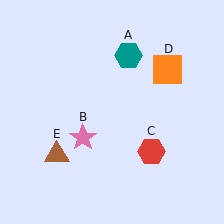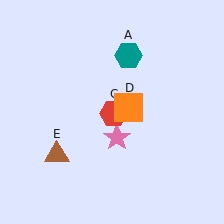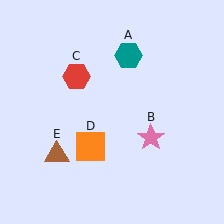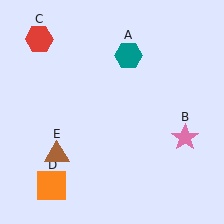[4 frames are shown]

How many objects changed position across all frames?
3 objects changed position: pink star (object B), red hexagon (object C), orange square (object D).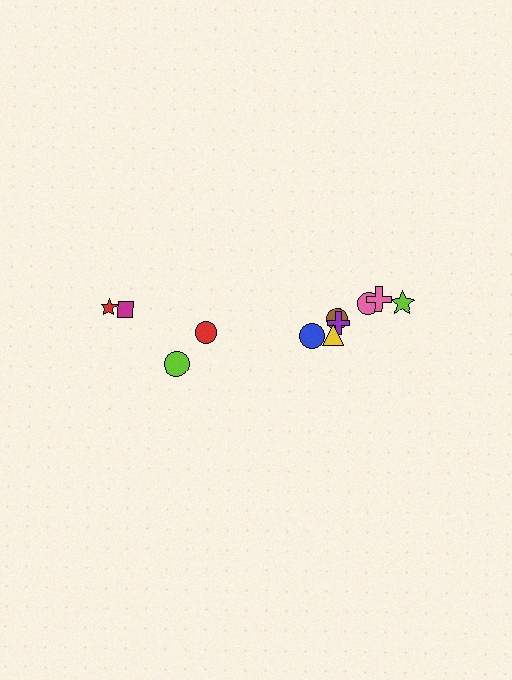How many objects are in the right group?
There are 7 objects.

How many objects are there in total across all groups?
There are 11 objects.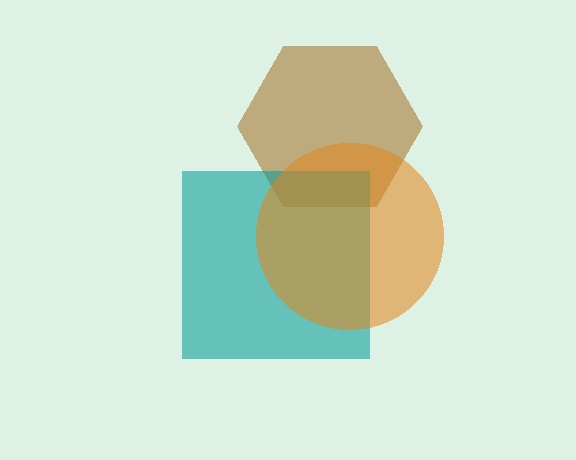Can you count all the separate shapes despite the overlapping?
Yes, there are 3 separate shapes.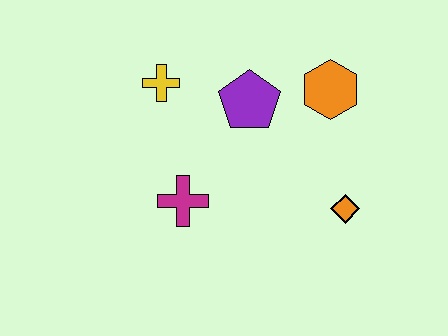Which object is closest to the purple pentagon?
The orange hexagon is closest to the purple pentagon.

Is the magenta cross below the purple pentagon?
Yes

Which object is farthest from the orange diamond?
The yellow cross is farthest from the orange diamond.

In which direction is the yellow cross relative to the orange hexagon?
The yellow cross is to the left of the orange hexagon.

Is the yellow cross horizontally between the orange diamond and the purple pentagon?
No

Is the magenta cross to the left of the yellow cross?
No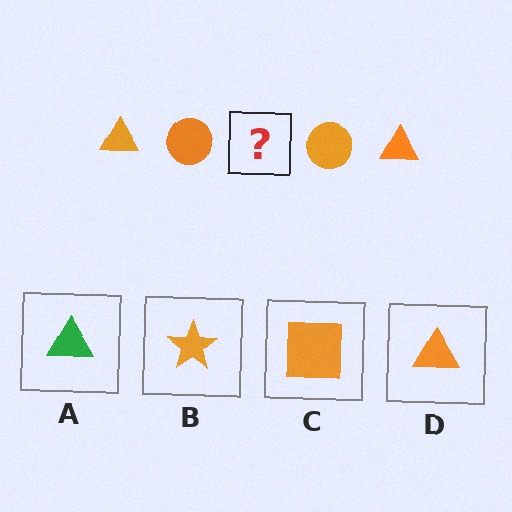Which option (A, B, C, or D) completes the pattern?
D.